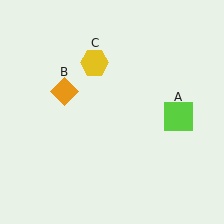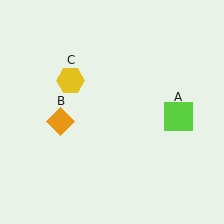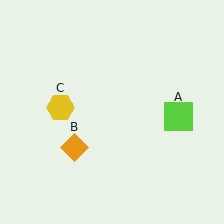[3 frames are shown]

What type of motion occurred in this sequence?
The orange diamond (object B), yellow hexagon (object C) rotated counterclockwise around the center of the scene.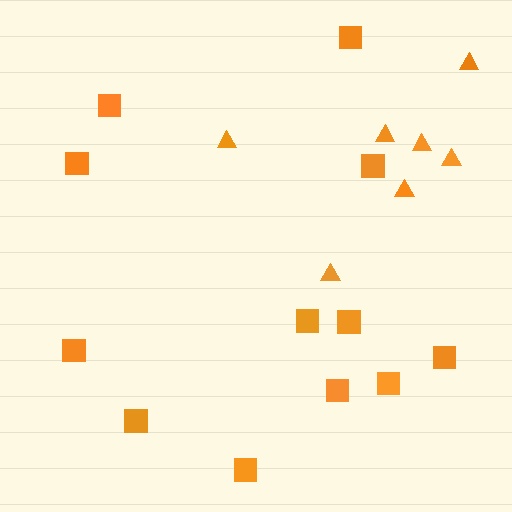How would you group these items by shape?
There are 2 groups: one group of squares (12) and one group of triangles (7).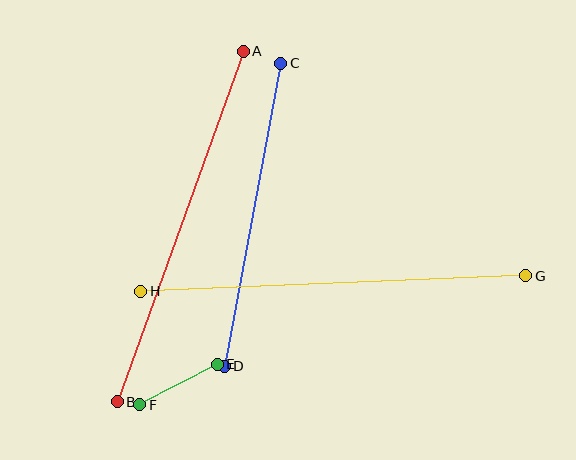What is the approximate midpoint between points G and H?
The midpoint is at approximately (333, 284) pixels.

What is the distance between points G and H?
The distance is approximately 385 pixels.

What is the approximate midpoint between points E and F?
The midpoint is at approximately (179, 385) pixels.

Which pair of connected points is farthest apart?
Points G and H are farthest apart.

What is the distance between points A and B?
The distance is approximately 372 pixels.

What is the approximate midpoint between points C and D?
The midpoint is at approximately (253, 215) pixels.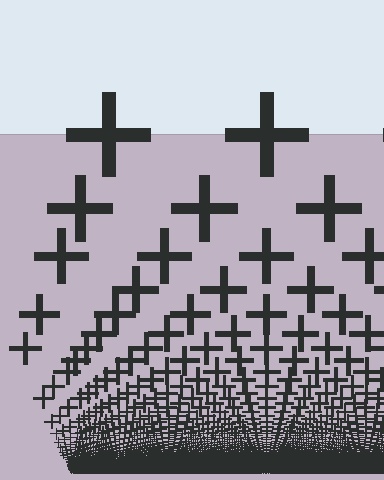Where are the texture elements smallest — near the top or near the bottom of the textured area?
Near the bottom.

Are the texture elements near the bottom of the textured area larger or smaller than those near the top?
Smaller. The gradient is inverted — elements near the bottom are smaller and denser.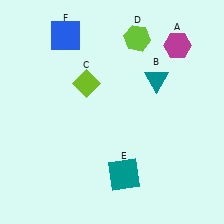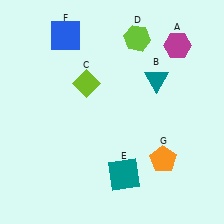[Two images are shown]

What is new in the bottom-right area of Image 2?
An orange pentagon (G) was added in the bottom-right area of Image 2.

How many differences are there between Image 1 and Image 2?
There is 1 difference between the two images.